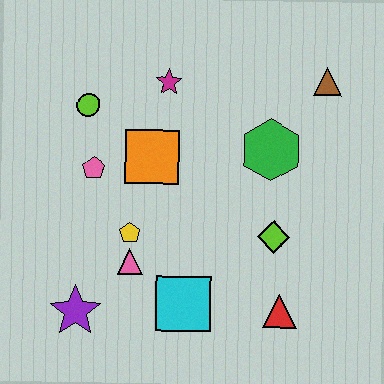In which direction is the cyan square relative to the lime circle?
The cyan square is below the lime circle.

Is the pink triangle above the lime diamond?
No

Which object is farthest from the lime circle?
The red triangle is farthest from the lime circle.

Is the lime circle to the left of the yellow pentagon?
Yes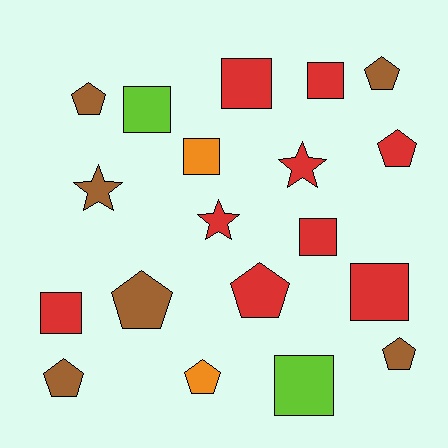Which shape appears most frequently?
Square, with 8 objects.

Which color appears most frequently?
Red, with 9 objects.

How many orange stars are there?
There are no orange stars.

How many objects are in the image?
There are 19 objects.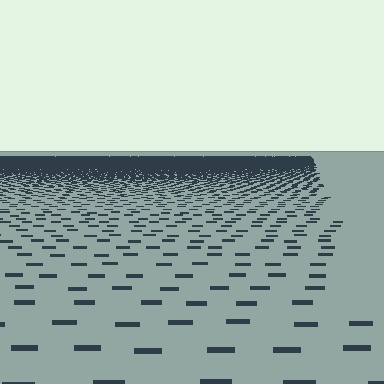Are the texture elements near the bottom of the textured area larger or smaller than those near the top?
Larger. Near the bottom, elements are closer to the viewer and appear at a bigger on-screen size.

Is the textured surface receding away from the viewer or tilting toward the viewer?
The surface is receding away from the viewer. Texture elements get smaller and denser toward the top.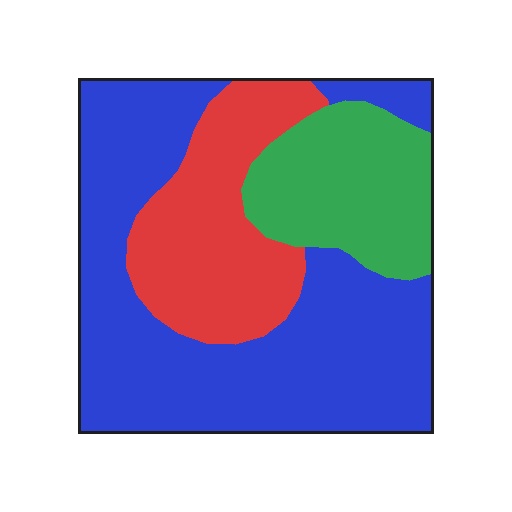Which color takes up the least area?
Green, at roughly 20%.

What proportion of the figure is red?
Red takes up less than a quarter of the figure.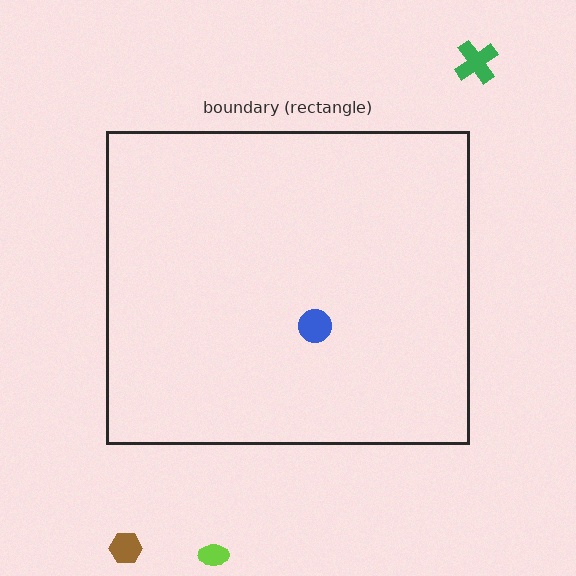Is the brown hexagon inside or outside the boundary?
Outside.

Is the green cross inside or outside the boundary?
Outside.